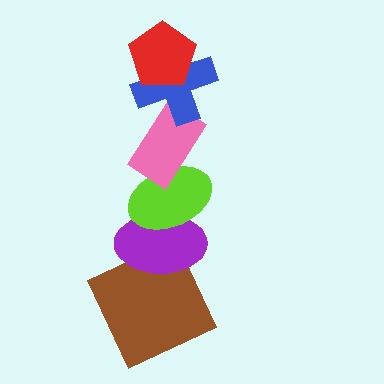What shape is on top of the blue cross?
The red pentagon is on top of the blue cross.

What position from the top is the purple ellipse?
The purple ellipse is 5th from the top.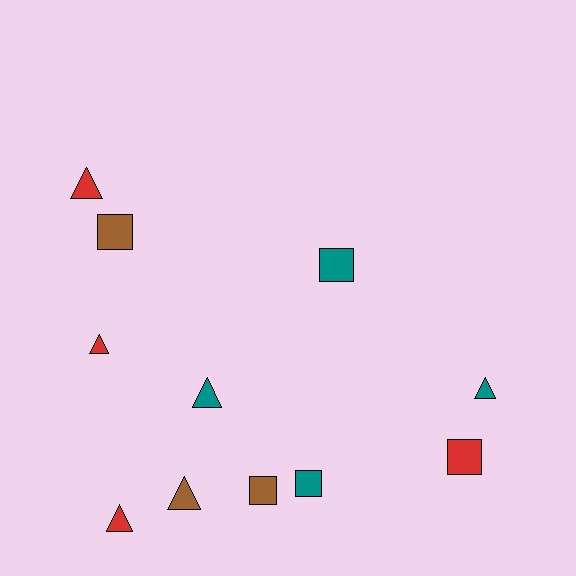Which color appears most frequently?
Teal, with 4 objects.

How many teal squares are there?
There are 2 teal squares.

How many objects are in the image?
There are 11 objects.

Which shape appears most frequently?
Triangle, with 6 objects.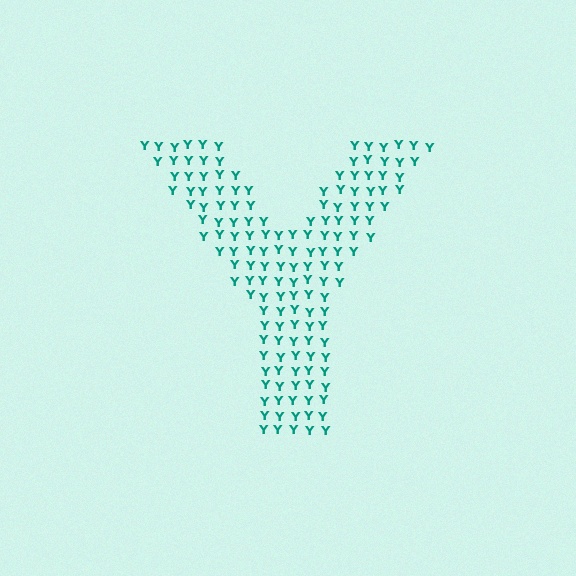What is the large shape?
The large shape is the letter Y.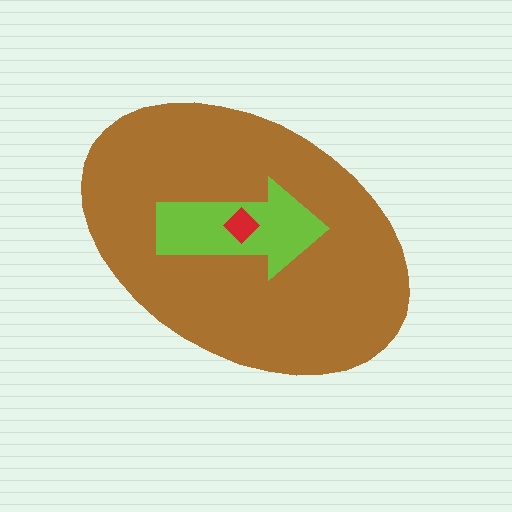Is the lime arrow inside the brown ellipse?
Yes.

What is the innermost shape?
The red diamond.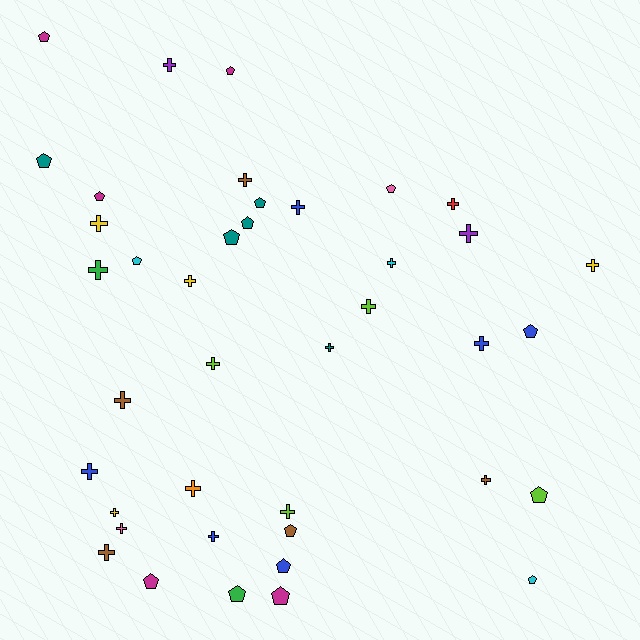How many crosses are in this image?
There are 23 crosses.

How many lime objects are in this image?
There are 4 lime objects.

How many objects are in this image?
There are 40 objects.